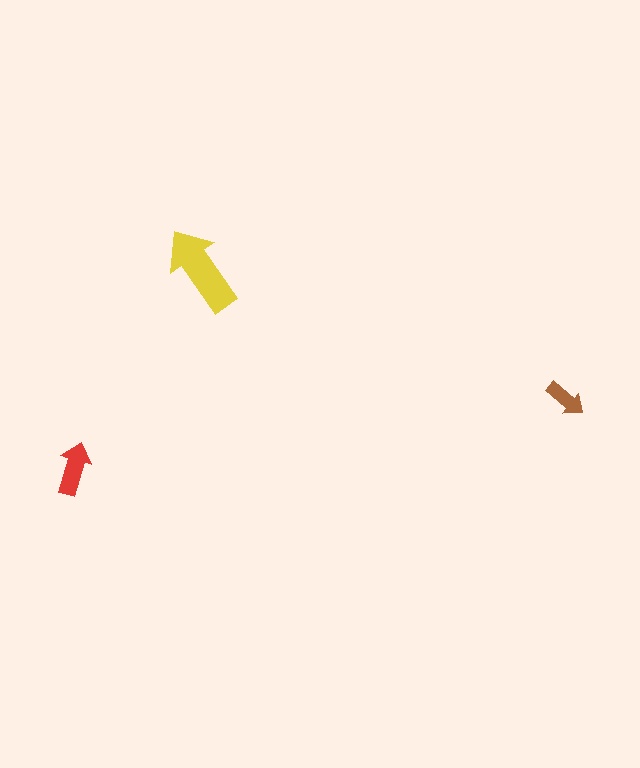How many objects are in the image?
There are 3 objects in the image.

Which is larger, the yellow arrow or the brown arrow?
The yellow one.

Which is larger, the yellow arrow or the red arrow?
The yellow one.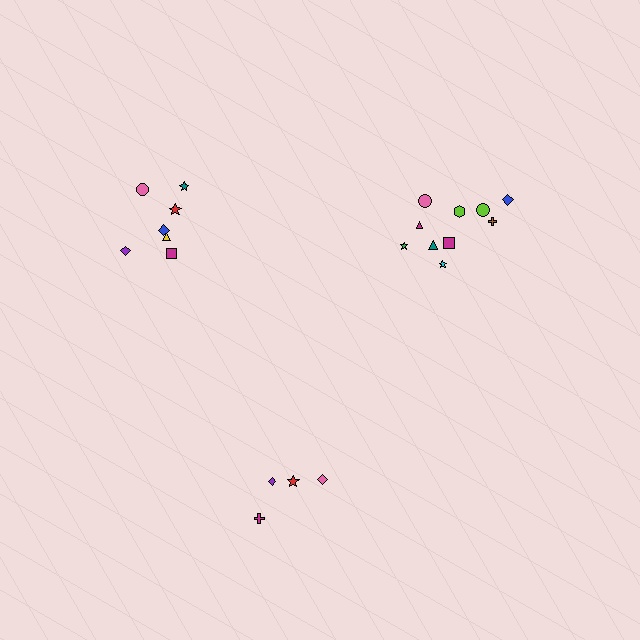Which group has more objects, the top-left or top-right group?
The top-right group.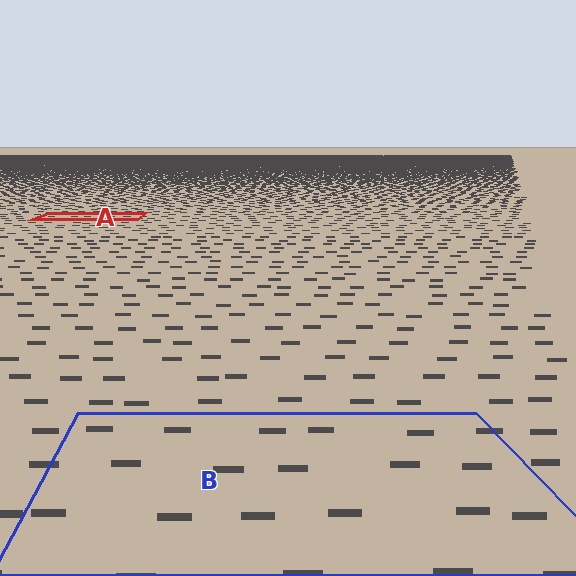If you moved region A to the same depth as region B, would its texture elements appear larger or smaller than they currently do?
They would appear larger. At a closer depth, the same texture elements are projected at a bigger on-screen size.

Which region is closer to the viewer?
Region B is closer. The texture elements there are larger and more spread out.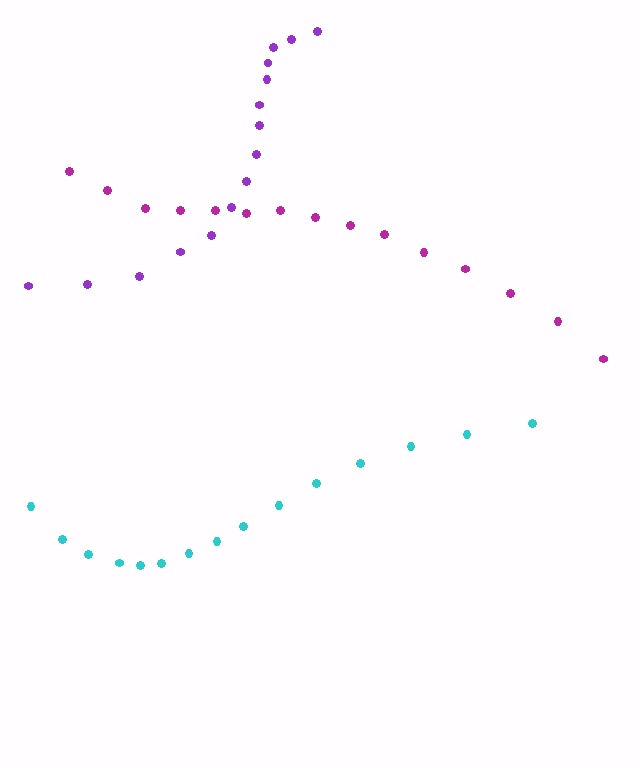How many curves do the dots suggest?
There are 3 distinct paths.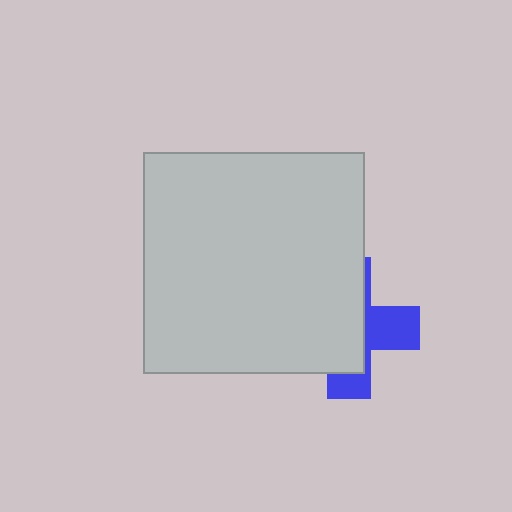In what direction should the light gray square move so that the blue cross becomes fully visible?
The light gray square should move left. That is the shortest direction to clear the overlap and leave the blue cross fully visible.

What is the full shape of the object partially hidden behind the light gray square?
The partially hidden object is a blue cross.